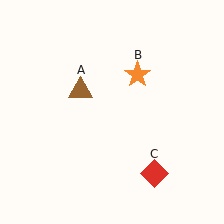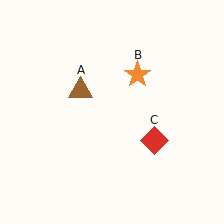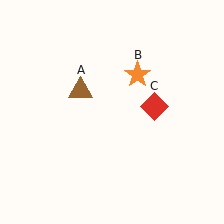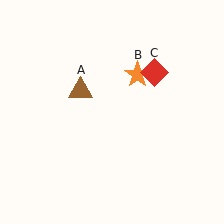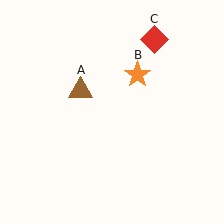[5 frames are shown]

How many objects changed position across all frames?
1 object changed position: red diamond (object C).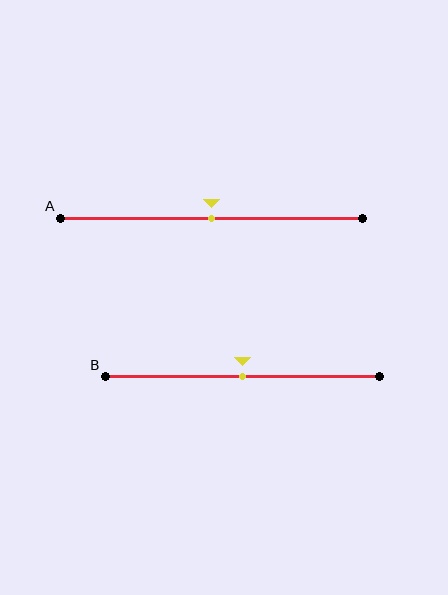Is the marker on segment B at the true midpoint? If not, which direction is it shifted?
Yes, the marker on segment B is at the true midpoint.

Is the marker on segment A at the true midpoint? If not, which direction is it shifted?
Yes, the marker on segment A is at the true midpoint.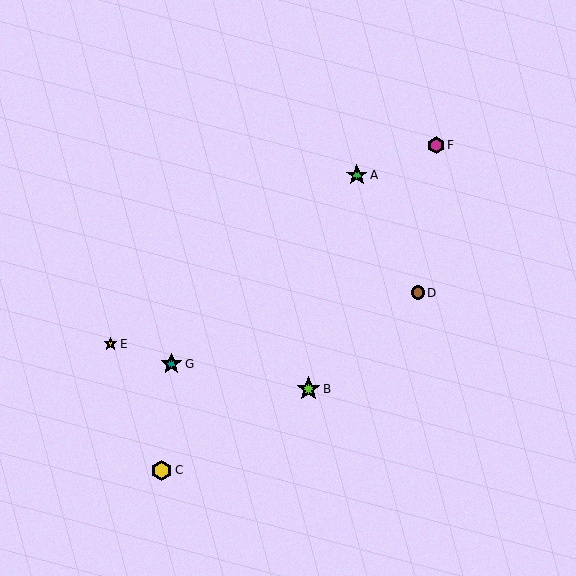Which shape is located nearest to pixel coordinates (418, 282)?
The brown circle (labeled D) at (418, 293) is nearest to that location.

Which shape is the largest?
The lime star (labeled B) is the largest.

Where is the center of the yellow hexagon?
The center of the yellow hexagon is at (162, 470).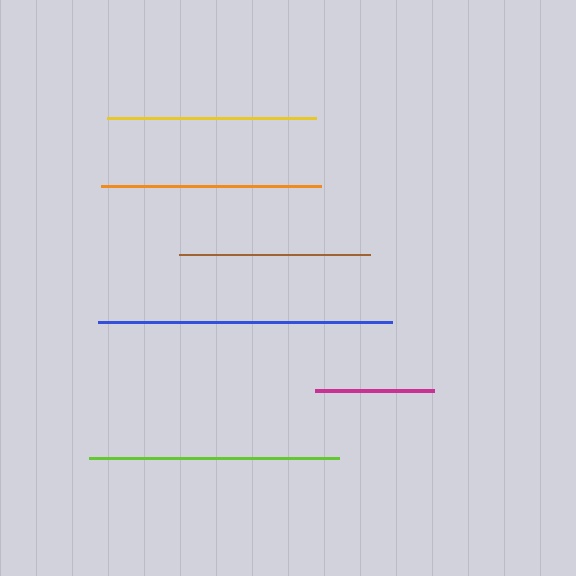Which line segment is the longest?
The blue line is the longest at approximately 294 pixels.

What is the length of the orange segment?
The orange segment is approximately 220 pixels long.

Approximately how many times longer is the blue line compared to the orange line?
The blue line is approximately 1.3 times the length of the orange line.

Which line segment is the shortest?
The magenta line is the shortest at approximately 119 pixels.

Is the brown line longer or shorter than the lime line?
The lime line is longer than the brown line.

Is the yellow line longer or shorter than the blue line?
The blue line is longer than the yellow line.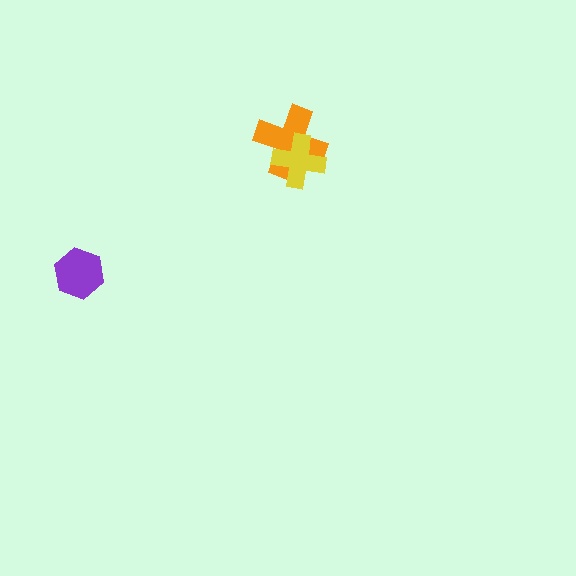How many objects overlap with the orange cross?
1 object overlaps with the orange cross.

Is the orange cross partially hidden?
Yes, it is partially covered by another shape.